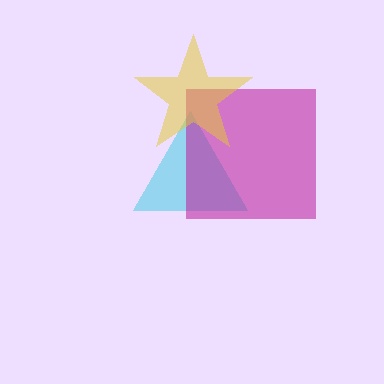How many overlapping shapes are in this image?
There are 3 overlapping shapes in the image.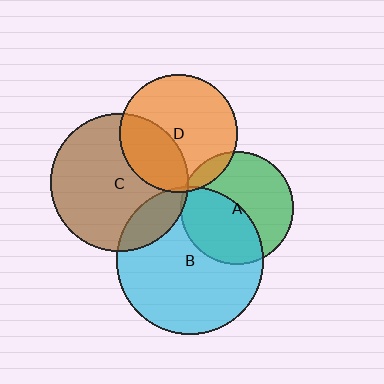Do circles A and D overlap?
Yes.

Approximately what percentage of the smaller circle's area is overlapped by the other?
Approximately 10%.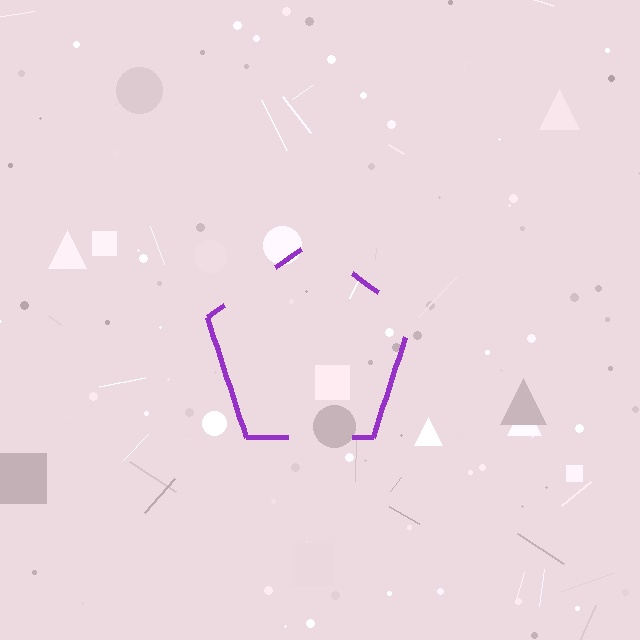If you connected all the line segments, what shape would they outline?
They would outline a pentagon.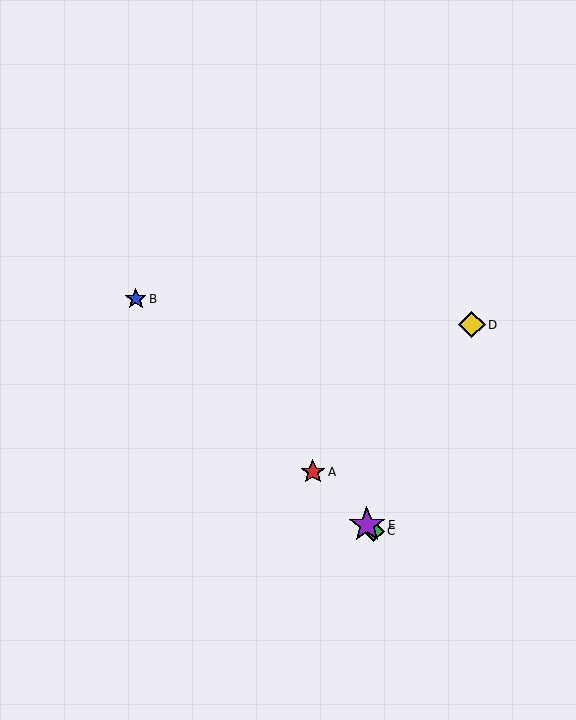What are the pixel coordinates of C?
Object C is at (374, 531).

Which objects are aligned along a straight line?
Objects A, B, C, E are aligned along a straight line.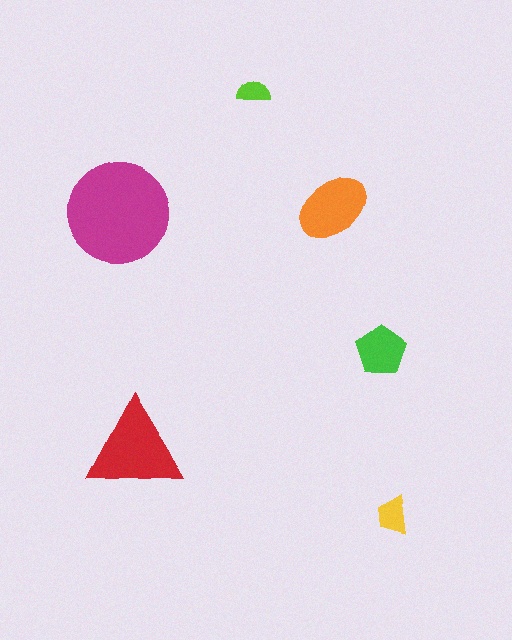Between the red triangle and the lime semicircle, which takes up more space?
The red triangle.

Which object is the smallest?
The lime semicircle.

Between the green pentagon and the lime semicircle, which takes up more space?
The green pentagon.